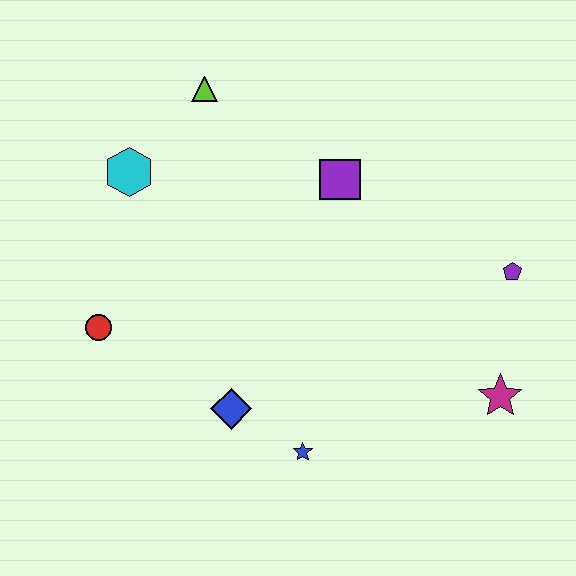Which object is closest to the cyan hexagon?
The lime triangle is closest to the cyan hexagon.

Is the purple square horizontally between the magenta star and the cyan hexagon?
Yes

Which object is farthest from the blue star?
The lime triangle is farthest from the blue star.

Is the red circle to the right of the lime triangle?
No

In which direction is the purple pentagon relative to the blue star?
The purple pentagon is to the right of the blue star.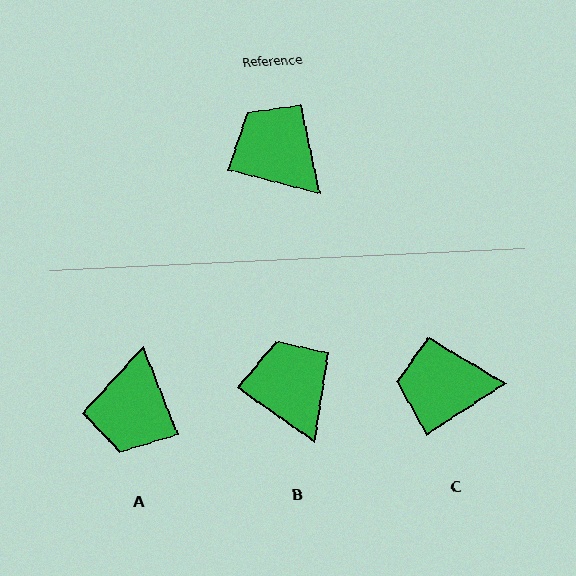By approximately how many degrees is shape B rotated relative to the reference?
Approximately 21 degrees clockwise.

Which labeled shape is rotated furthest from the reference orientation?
A, about 126 degrees away.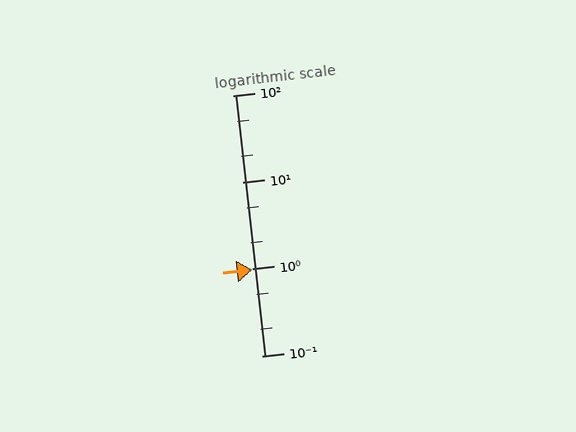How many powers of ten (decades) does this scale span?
The scale spans 3 decades, from 0.1 to 100.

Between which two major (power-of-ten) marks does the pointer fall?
The pointer is between 0.1 and 1.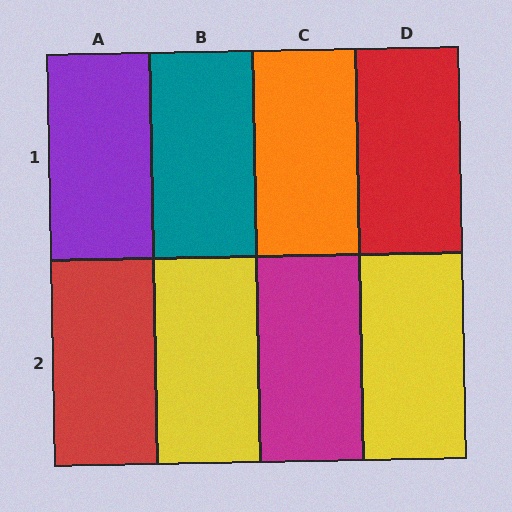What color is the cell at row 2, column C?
Magenta.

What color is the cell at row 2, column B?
Yellow.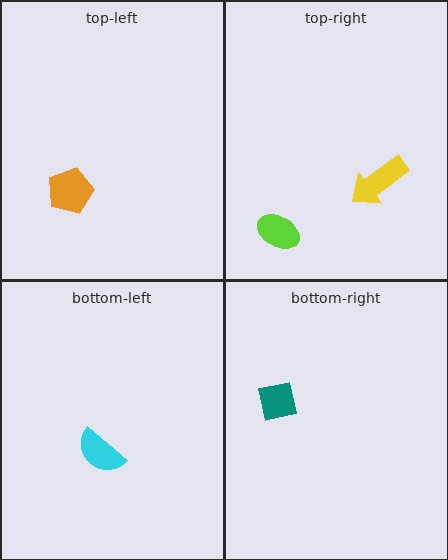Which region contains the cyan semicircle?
The bottom-left region.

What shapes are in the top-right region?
The yellow arrow, the lime ellipse.